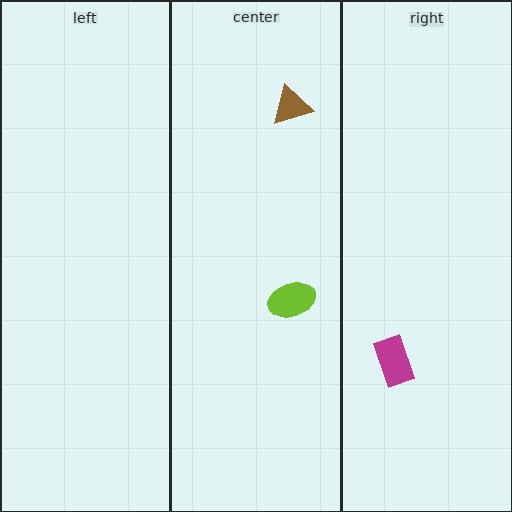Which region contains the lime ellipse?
The center region.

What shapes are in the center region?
The brown triangle, the lime ellipse.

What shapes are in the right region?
The magenta rectangle.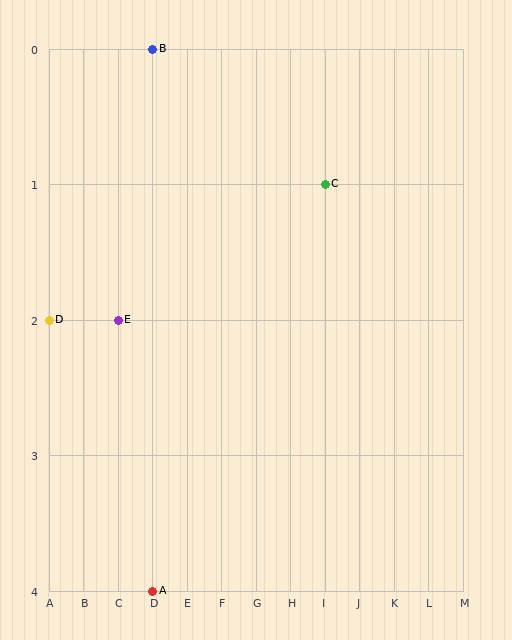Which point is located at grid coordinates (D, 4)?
Point A is at (D, 4).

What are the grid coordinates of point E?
Point E is at grid coordinates (C, 2).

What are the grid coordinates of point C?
Point C is at grid coordinates (I, 1).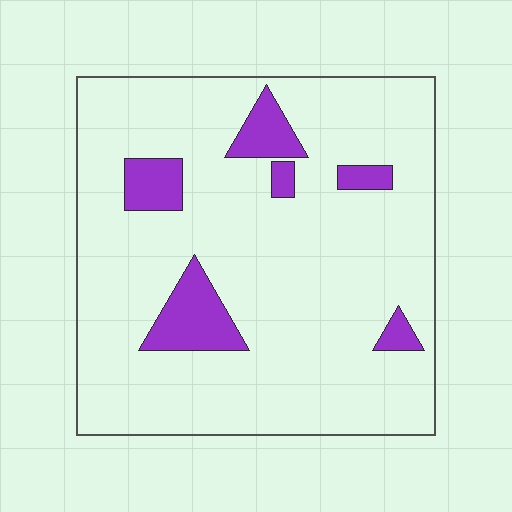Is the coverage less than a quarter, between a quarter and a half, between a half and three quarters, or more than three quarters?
Less than a quarter.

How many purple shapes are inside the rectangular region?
6.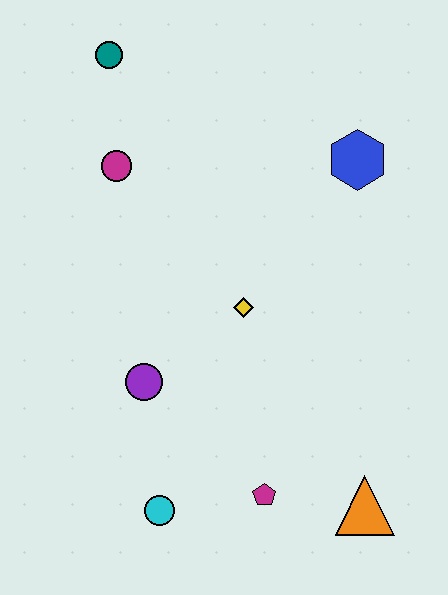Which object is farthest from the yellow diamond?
The teal circle is farthest from the yellow diamond.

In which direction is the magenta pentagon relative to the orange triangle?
The magenta pentagon is to the left of the orange triangle.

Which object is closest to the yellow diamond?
The purple circle is closest to the yellow diamond.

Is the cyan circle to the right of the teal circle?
Yes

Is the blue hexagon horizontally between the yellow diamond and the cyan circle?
No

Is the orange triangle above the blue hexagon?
No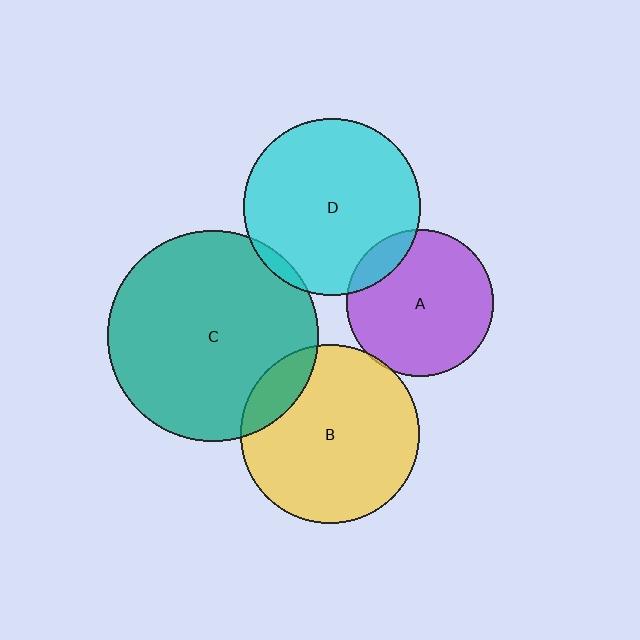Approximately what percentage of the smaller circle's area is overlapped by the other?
Approximately 15%.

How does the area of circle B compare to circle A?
Approximately 1.5 times.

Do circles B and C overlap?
Yes.